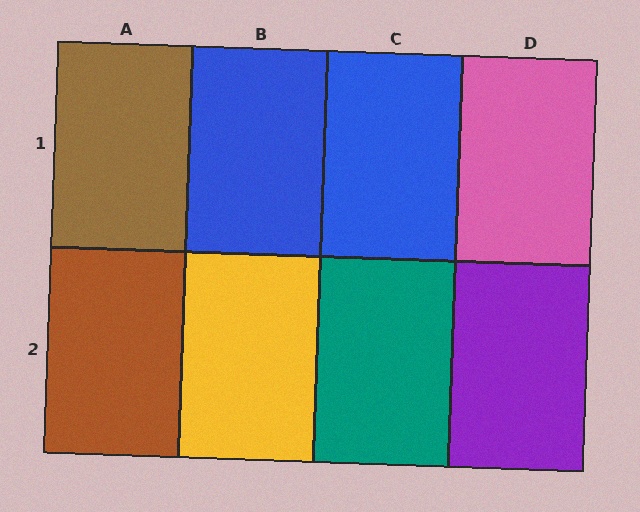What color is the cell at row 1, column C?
Blue.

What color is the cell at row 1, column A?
Brown.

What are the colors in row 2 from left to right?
Brown, yellow, teal, purple.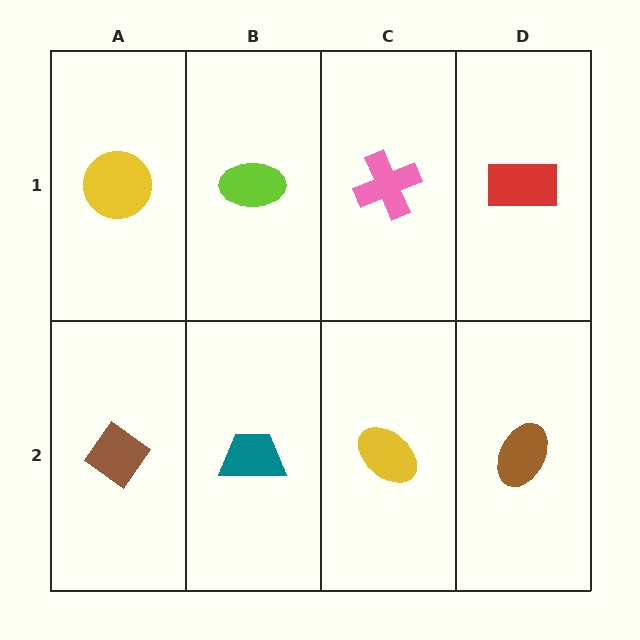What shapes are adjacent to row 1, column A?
A brown diamond (row 2, column A), a lime ellipse (row 1, column B).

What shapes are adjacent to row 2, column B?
A lime ellipse (row 1, column B), a brown diamond (row 2, column A), a yellow ellipse (row 2, column C).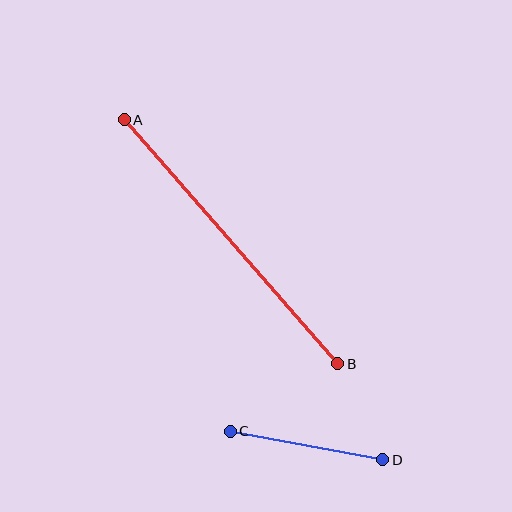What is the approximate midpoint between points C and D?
The midpoint is at approximately (307, 445) pixels.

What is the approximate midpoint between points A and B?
The midpoint is at approximately (231, 242) pixels.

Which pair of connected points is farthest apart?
Points A and B are farthest apart.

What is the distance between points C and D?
The distance is approximately 155 pixels.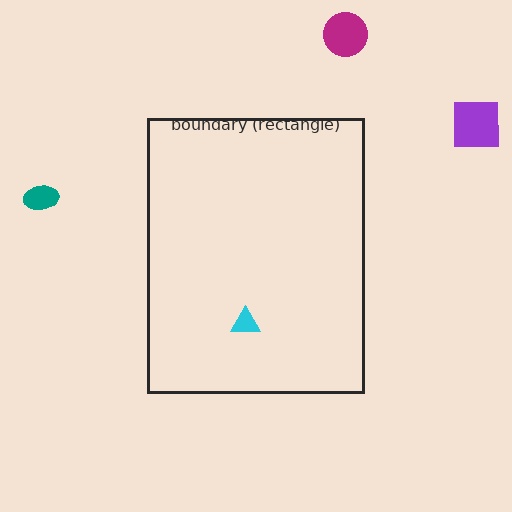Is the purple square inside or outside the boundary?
Outside.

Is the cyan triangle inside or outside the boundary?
Inside.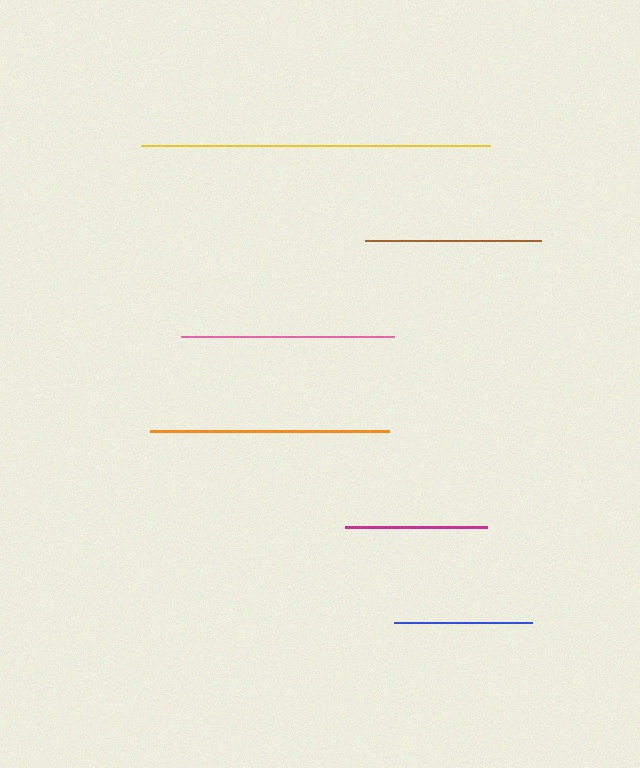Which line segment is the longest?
The yellow line is the longest at approximately 349 pixels.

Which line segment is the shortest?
The blue line is the shortest at approximately 137 pixels.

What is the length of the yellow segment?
The yellow segment is approximately 349 pixels long.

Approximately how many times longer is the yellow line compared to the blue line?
The yellow line is approximately 2.5 times the length of the blue line.